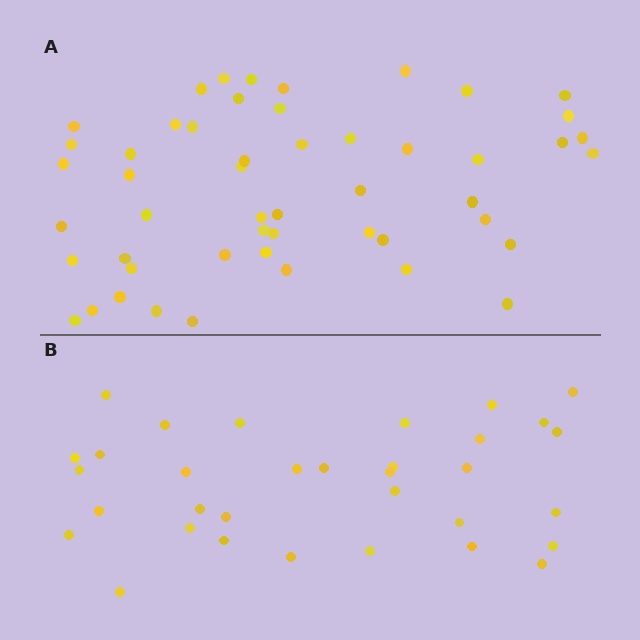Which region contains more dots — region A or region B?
Region A (the top region) has more dots.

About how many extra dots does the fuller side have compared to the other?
Region A has approximately 20 more dots than region B.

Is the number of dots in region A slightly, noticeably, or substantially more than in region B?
Region A has substantially more. The ratio is roughly 1.5 to 1.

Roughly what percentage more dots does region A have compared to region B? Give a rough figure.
About 55% more.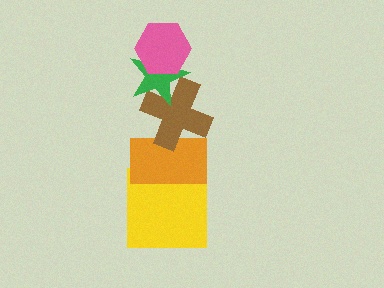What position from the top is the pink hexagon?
The pink hexagon is 1st from the top.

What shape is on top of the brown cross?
The green star is on top of the brown cross.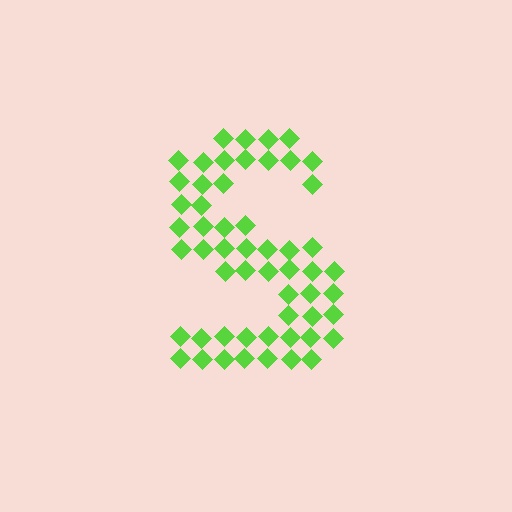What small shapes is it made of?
It is made of small diamonds.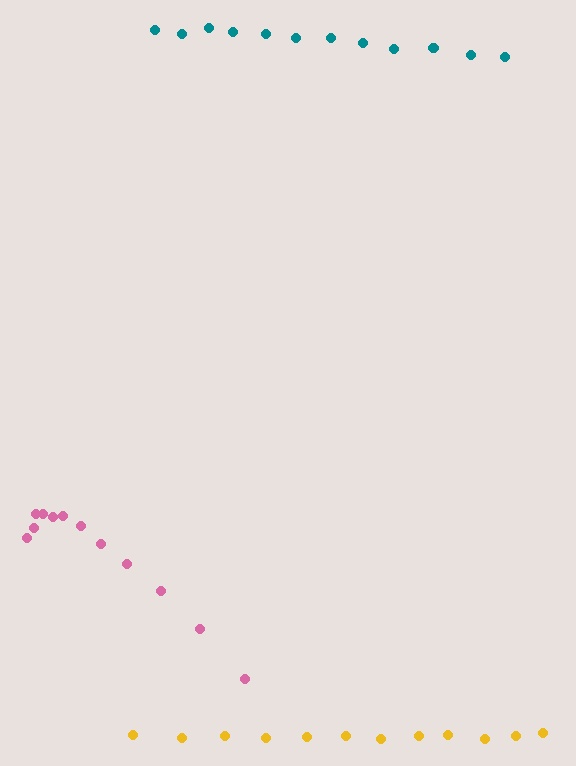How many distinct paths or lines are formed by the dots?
There are 3 distinct paths.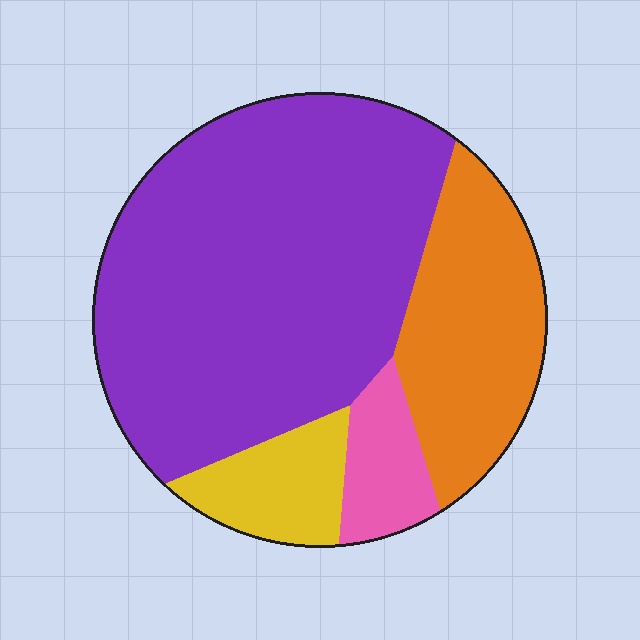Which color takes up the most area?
Purple, at roughly 60%.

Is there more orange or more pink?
Orange.